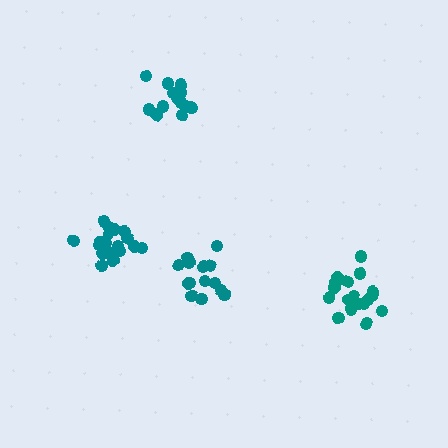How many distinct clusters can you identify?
There are 4 distinct clusters.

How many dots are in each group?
Group 1: 14 dots, Group 2: 19 dots, Group 3: 19 dots, Group 4: 16 dots (68 total).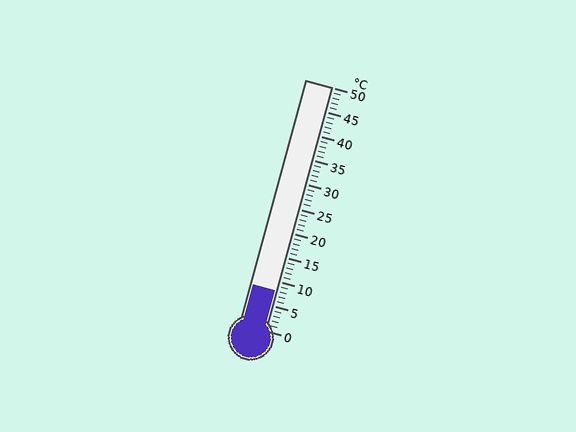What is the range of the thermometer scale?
The thermometer scale ranges from 0°C to 50°C.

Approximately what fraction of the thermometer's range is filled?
The thermometer is filled to approximately 15% of its range.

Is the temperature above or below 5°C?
The temperature is above 5°C.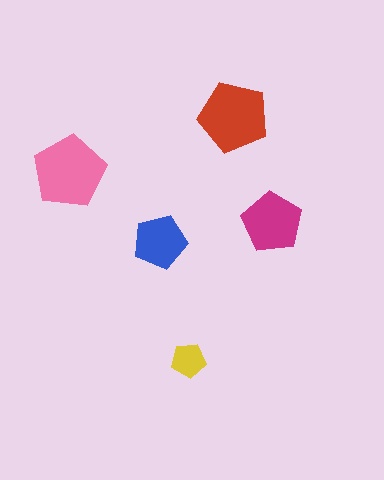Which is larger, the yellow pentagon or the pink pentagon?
The pink one.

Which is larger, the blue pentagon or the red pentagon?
The red one.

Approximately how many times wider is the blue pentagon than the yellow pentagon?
About 1.5 times wider.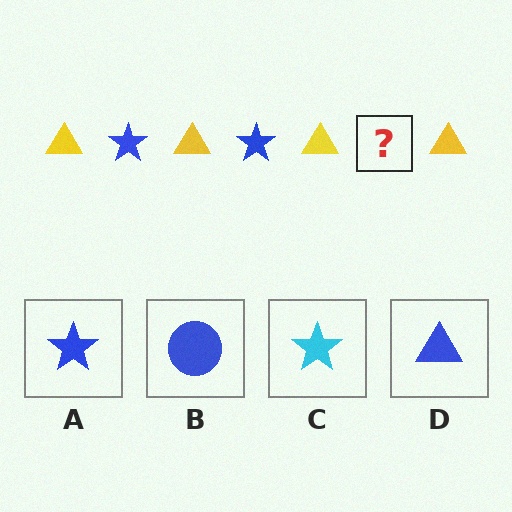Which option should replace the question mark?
Option A.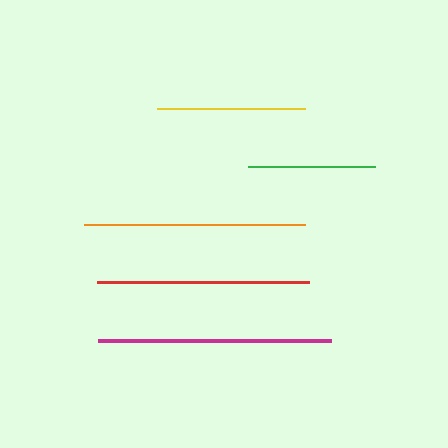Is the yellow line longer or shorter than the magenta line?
The magenta line is longer than the yellow line.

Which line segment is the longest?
The magenta line is the longest at approximately 233 pixels.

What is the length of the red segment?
The red segment is approximately 212 pixels long.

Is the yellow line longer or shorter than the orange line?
The orange line is longer than the yellow line.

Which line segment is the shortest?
The green line is the shortest at approximately 127 pixels.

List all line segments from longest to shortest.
From longest to shortest: magenta, orange, red, yellow, green.